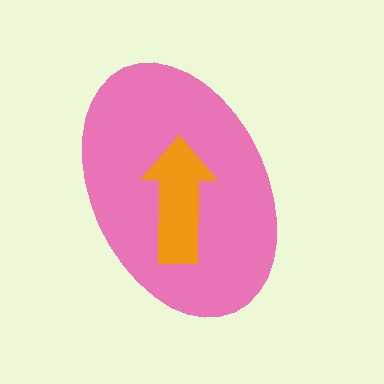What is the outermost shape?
The pink ellipse.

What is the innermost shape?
The orange arrow.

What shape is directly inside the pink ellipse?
The orange arrow.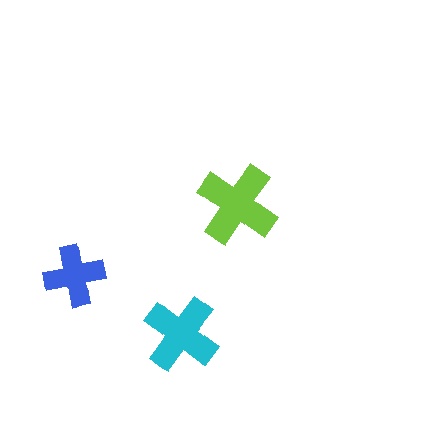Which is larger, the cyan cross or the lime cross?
The lime one.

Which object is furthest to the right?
The lime cross is rightmost.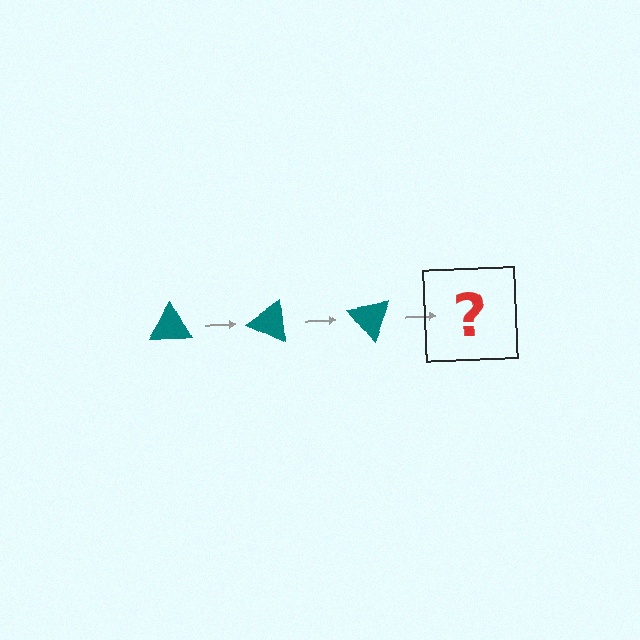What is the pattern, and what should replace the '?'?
The pattern is that the triangle rotates 25 degrees each step. The '?' should be a teal triangle rotated 75 degrees.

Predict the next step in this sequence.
The next step is a teal triangle rotated 75 degrees.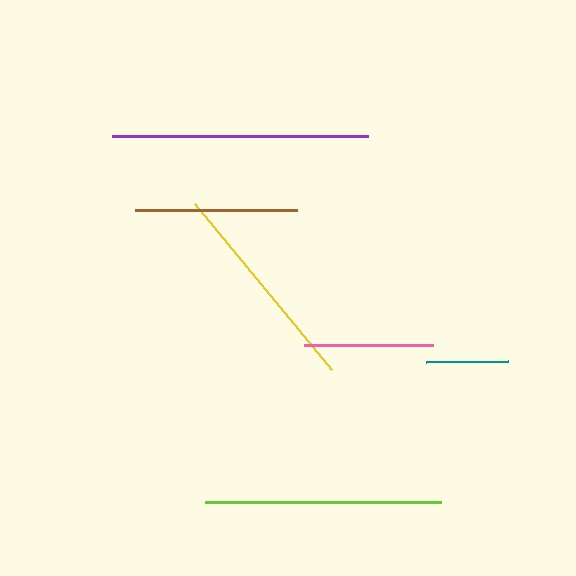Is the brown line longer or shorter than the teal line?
The brown line is longer than the teal line.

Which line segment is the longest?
The purple line is the longest at approximately 256 pixels.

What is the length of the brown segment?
The brown segment is approximately 162 pixels long.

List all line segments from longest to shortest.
From longest to shortest: purple, lime, yellow, brown, pink, teal.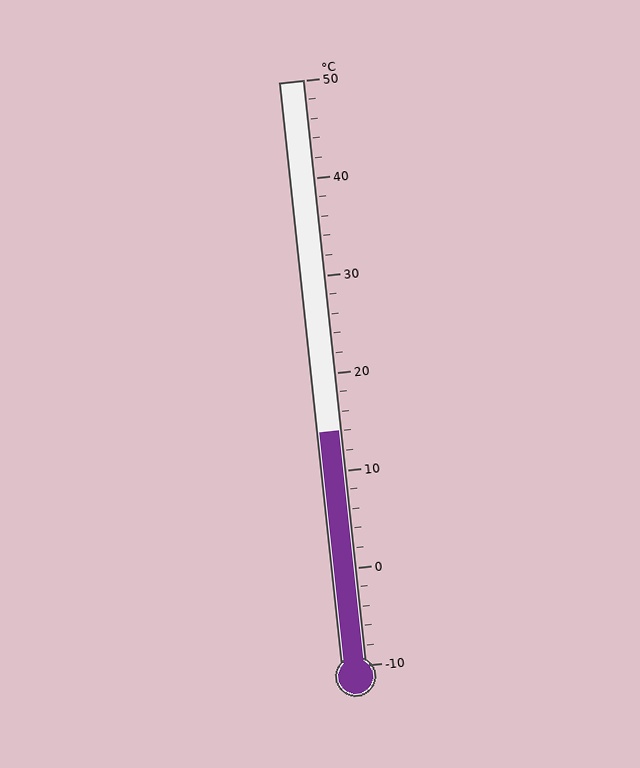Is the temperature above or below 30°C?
The temperature is below 30°C.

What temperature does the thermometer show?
The thermometer shows approximately 14°C.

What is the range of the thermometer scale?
The thermometer scale ranges from -10°C to 50°C.